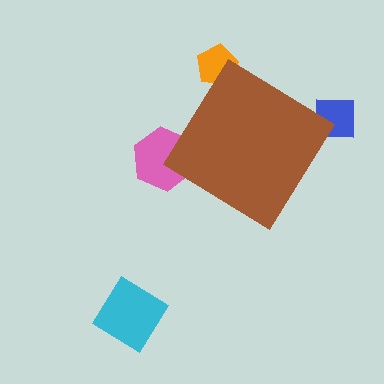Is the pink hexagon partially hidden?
Yes, the pink hexagon is partially hidden behind the brown diamond.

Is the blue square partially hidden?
Yes, the blue square is partially hidden behind the brown diamond.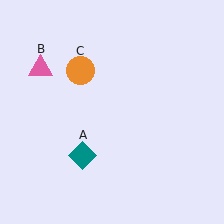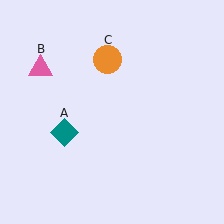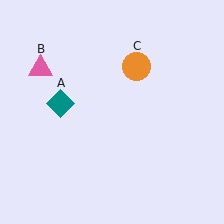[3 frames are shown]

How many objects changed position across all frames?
2 objects changed position: teal diamond (object A), orange circle (object C).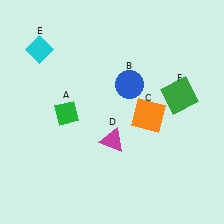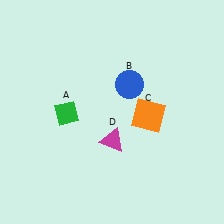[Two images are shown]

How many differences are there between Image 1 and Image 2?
There are 2 differences between the two images.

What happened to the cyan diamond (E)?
The cyan diamond (E) was removed in Image 2. It was in the top-left area of Image 1.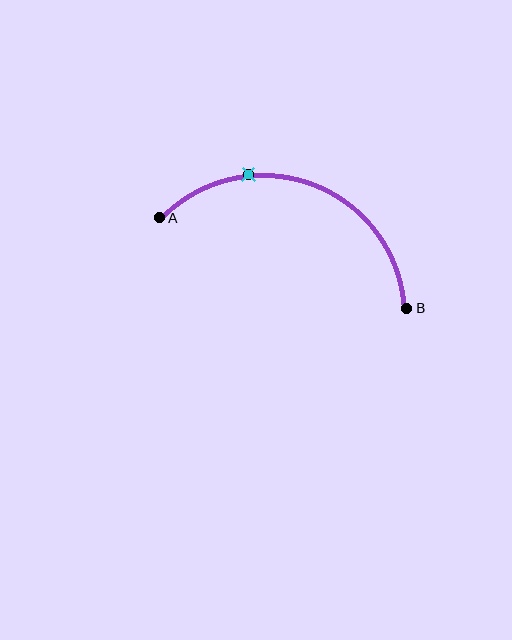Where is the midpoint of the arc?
The arc midpoint is the point on the curve farthest from the straight line joining A and B. It sits above that line.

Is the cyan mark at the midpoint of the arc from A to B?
No. The cyan mark lies on the arc but is closer to endpoint A. The arc midpoint would be at the point on the curve equidistant along the arc from both A and B.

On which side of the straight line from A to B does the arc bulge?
The arc bulges above the straight line connecting A and B.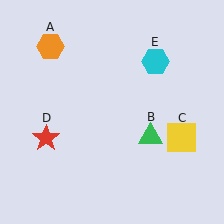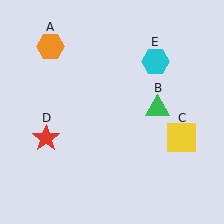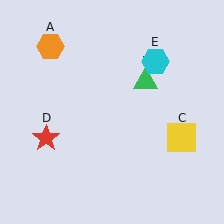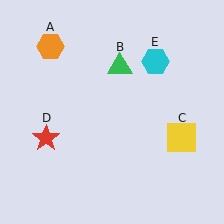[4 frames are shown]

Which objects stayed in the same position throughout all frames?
Orange hexagon (object A) and yellow square (object C) and red star (object D) and cyan hexagon (object E) remained stationary.